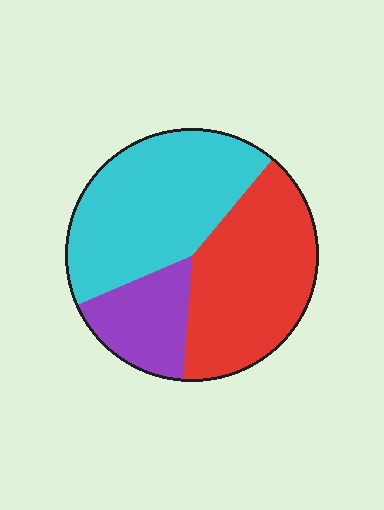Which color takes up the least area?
Purple, at roughly 15%.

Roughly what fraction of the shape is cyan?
Cyan takes up about two fifths (2/5) of the shape.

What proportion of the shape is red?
Red covers about 40% of the shape.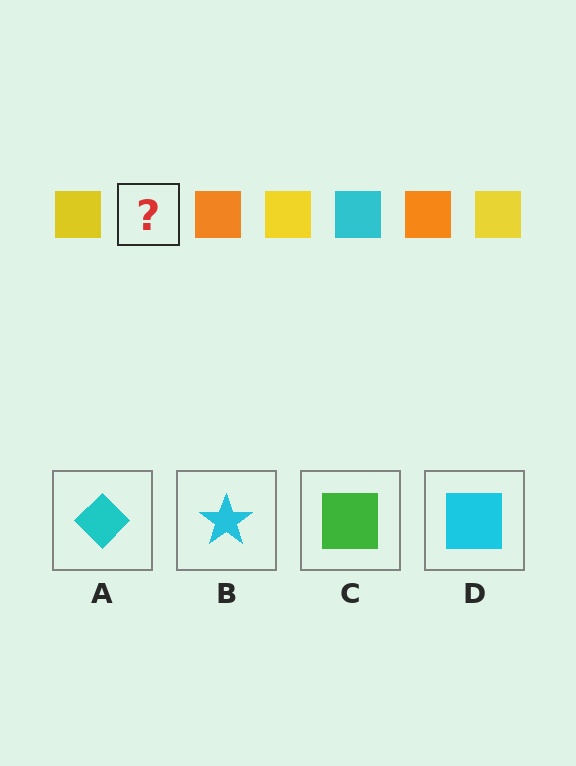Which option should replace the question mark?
Option D.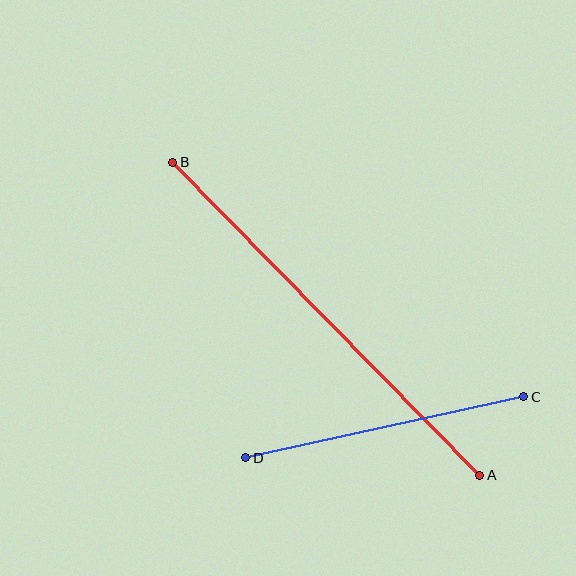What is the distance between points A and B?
The distance is approximately 438 pixels.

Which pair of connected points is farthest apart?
Points A and B are farthest apart.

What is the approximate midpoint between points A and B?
The midpoint is at approximately (326, 319) pixels.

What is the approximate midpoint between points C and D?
The midpoint is at approximately (385, 427) pixels.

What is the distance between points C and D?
The distance is approximately 285 pixels.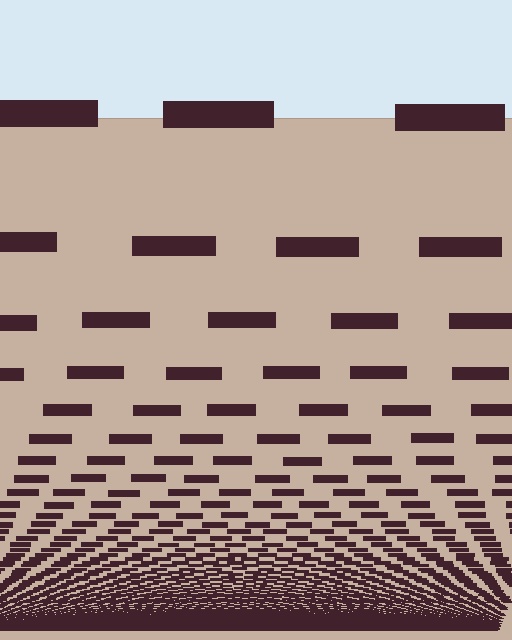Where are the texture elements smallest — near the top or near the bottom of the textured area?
Near the bottom.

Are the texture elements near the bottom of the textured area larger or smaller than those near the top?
Smaller. The gradient is inverted — elements near the bottom are smaller and denser.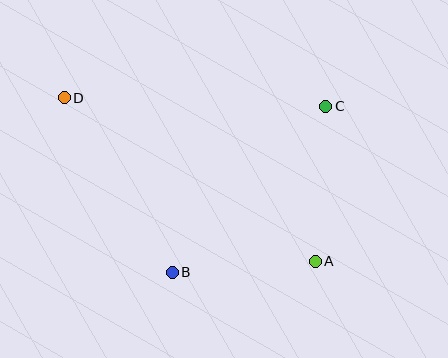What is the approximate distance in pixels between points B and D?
The distance between B and D is approximately 205 pixels.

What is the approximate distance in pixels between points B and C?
The distance between B and C is approximately 226 pixels.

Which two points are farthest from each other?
Points A and D are farthest from each other.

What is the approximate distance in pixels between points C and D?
The distance between C and D is approximately 262 pixels.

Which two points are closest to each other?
Points A and B are closest to each other.